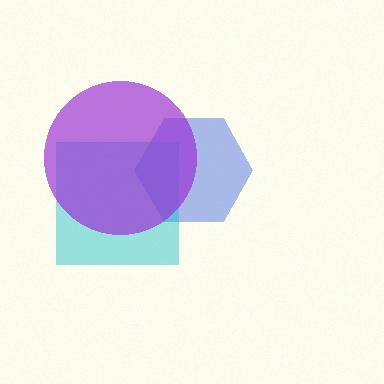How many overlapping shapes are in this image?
There are 3 overlapping shapes in the image.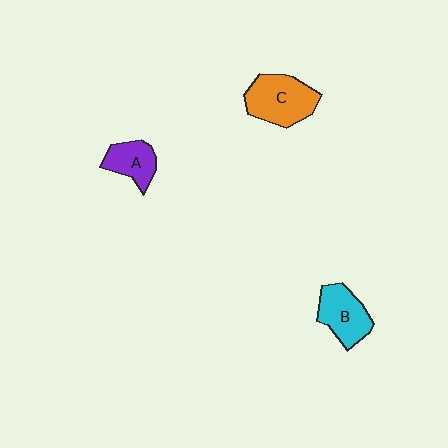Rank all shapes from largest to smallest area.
From largest to smallest: C (orange), B (cyan), A (purple).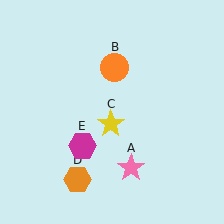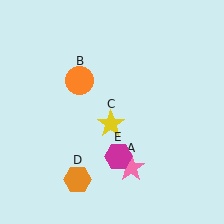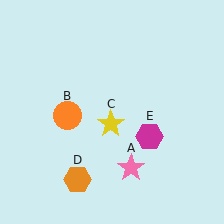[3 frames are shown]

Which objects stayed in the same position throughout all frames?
Pink star (object A) and yellow star (object C) and orange hexagon (object D) remained stationary.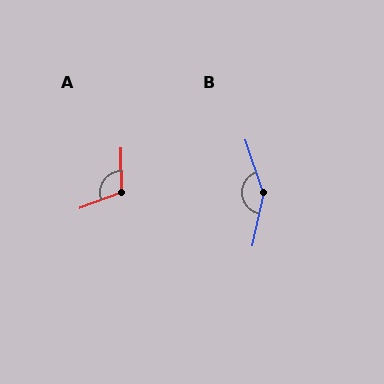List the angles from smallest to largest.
A (110°), B (149°).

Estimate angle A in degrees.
Approximately 110 degrees.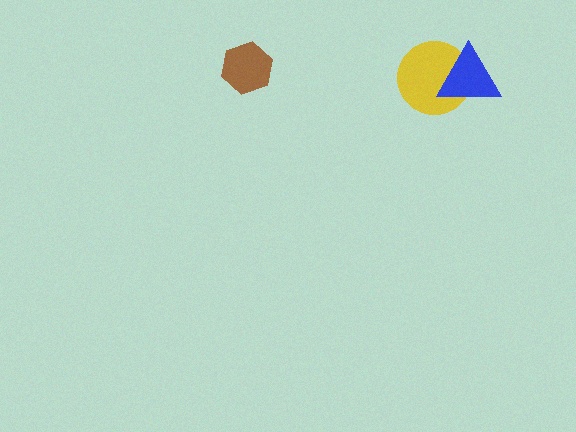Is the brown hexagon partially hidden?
No, no other shape covers it.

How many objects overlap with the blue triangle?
1 object overlaps with the blue triangle.